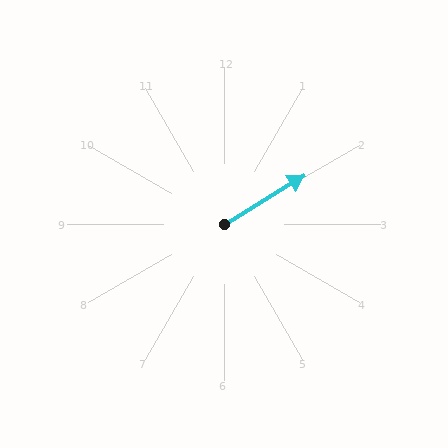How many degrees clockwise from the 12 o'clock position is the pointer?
Approximately 59 degrees.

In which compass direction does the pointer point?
Northeast.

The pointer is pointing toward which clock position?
Roughly 2 o'clock.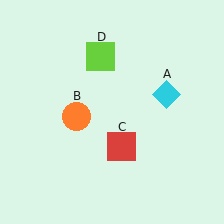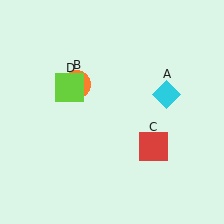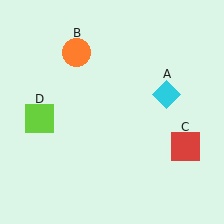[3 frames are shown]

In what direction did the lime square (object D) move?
The lime square (object D) moved down and to the left.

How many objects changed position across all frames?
3 objects changed position: orange circle (object B), red square (object C), lime square (object D).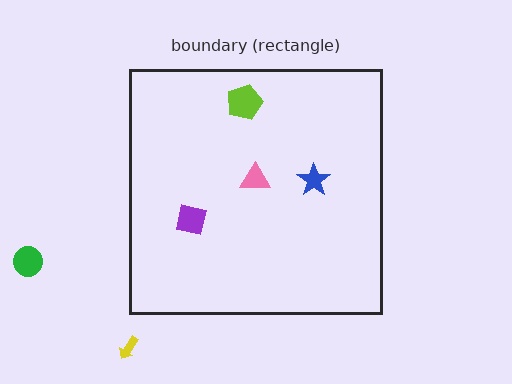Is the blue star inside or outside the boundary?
Inside.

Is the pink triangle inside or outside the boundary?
Inside.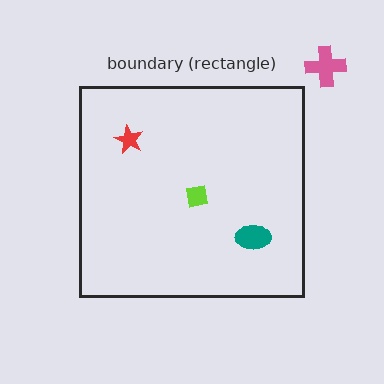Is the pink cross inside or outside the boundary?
Outside.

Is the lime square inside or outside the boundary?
Inside.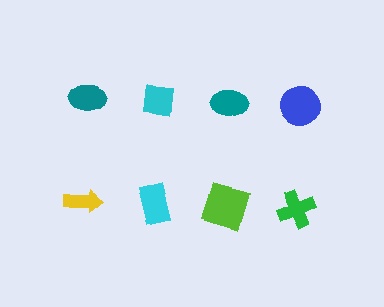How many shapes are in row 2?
4 shapes.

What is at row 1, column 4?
A blue circle.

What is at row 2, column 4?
A green cross.